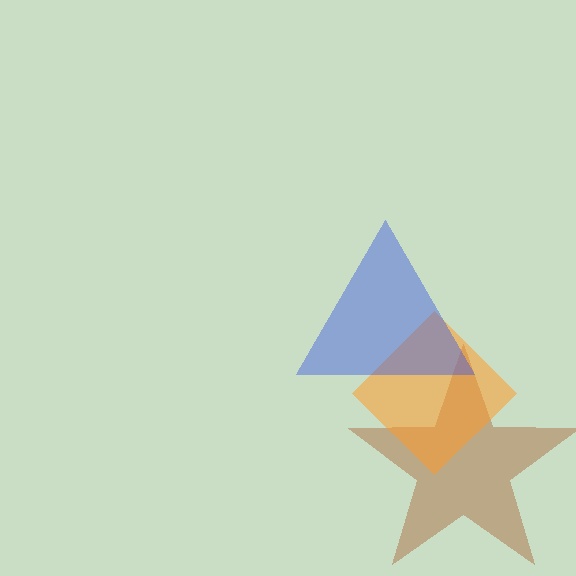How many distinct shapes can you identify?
There are 3 distinct shapes: a brown star, an orange diamond, a blue triangle.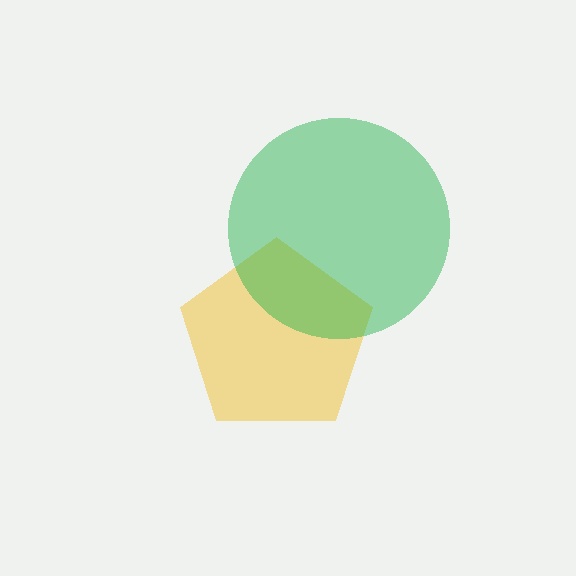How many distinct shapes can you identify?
There are 2 distinct shapes: a yellow pentagon, a green circle.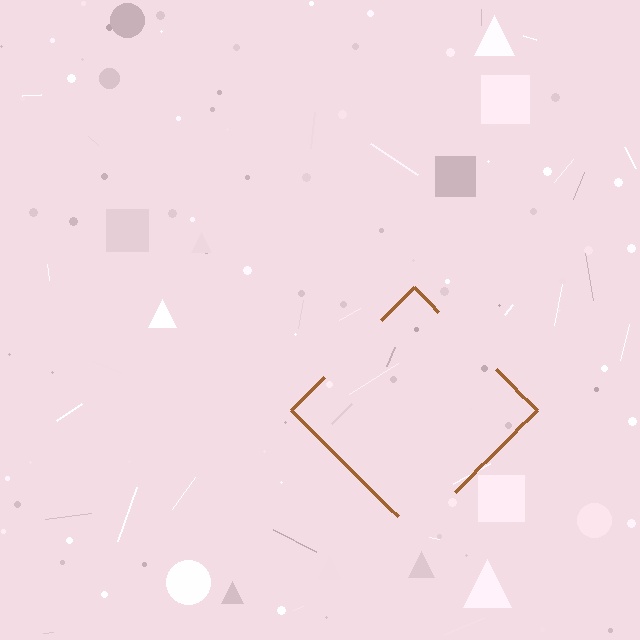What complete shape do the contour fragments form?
The contour fragments form a diamond.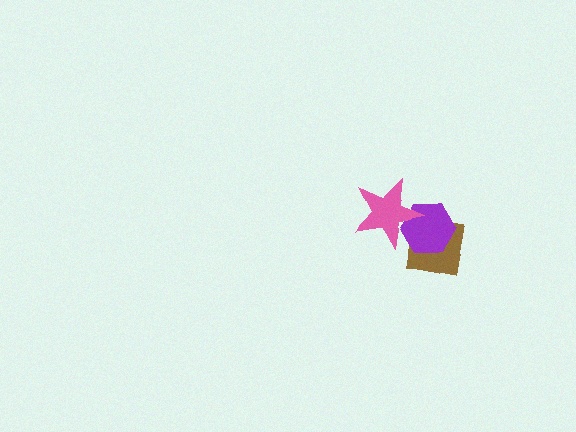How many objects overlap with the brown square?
2 objects overlap with the brown square.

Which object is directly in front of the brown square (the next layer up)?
The purple hexagon is directly in front of the brown square.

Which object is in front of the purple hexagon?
The pink star is in front of the purple hexagon.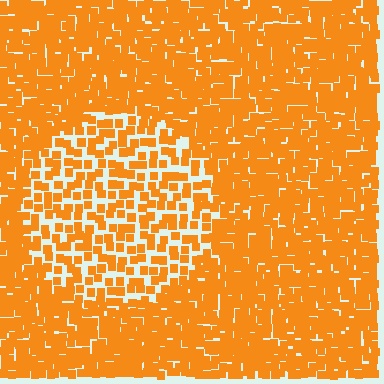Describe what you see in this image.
The image contains small orange elements arranged at two different densities. A circle-shaped region is visible where the elements are less densely packed than the surrounding area.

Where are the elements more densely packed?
The elements are more densely packed outside the circle boundary.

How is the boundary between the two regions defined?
The boundary is defined by a change in element density (approximately 2.0x ratio). All elements are the same color, size, and shape.